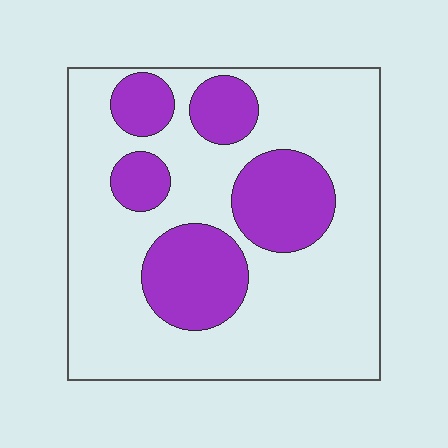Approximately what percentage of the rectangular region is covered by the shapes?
Approximately 30%.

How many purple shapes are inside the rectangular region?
5.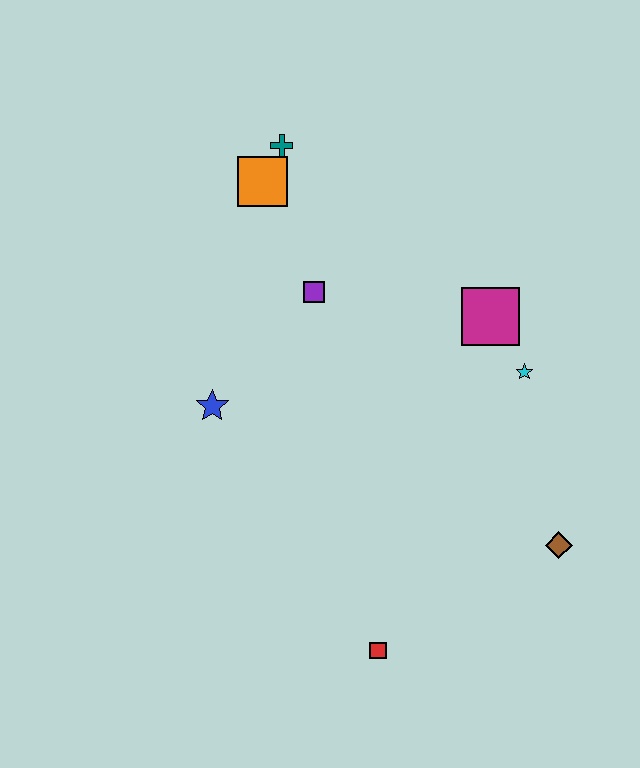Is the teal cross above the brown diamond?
Yes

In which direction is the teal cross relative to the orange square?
The teal cross is above the orange square.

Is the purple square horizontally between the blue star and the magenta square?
Yes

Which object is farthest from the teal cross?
The red square is farthest from the teal cross.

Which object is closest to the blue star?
The purple square is closest to the blue star.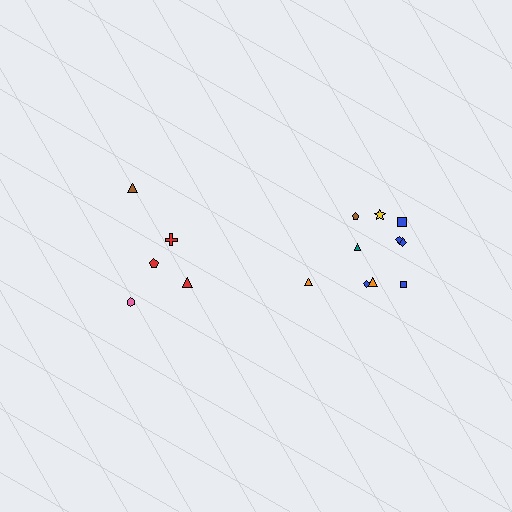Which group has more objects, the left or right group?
The right group.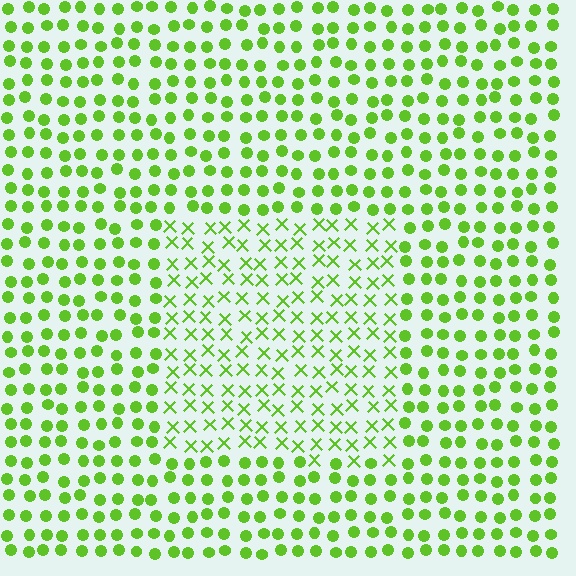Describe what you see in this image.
The image is filled with small lime elements arranged in a uniform grid. A rectangle-shaped region contains X marks, while the surrounding area contains circles. The boundary is defined purely by the change in element shape.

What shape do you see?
I see a rectangle.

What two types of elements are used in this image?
The image uses X marks inside the rectangle region and circles outside it.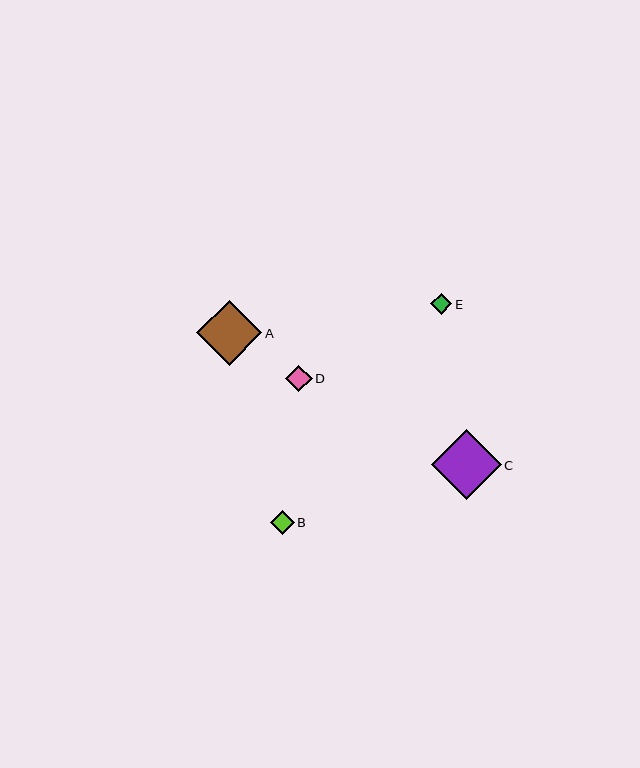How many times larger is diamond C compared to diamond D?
Diamond C is approximately 2.6 times the size of diamond D.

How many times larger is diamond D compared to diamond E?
Diamond D is approximately 1.2 times the size of diamond E.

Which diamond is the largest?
Diamond C is the largest with a size of approximately 70 pixels.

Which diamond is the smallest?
Diamond E is the smallest with a size of approximately 21 pixels.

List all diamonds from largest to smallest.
From largest to smallest: C, A, D, B, E.